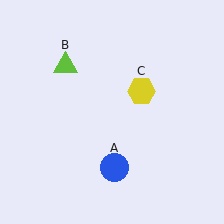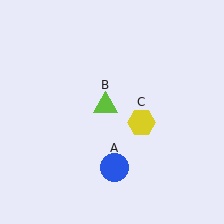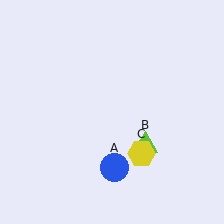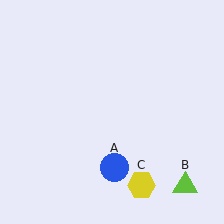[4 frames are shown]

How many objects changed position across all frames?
2 objects changed position: lime triangle (object B), yellow hexagon (object C).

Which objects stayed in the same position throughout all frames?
Blue circle (object A) remained stationary.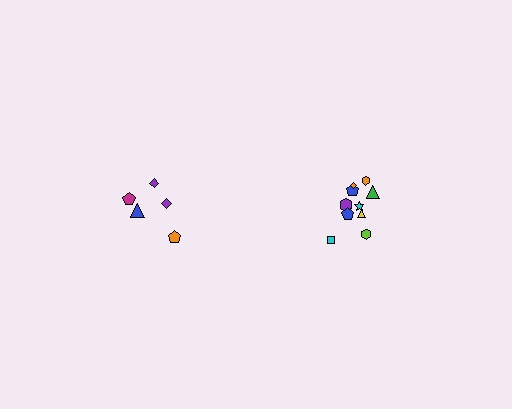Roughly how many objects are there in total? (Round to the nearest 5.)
Roughly 15 objects in total.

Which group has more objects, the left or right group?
The right group.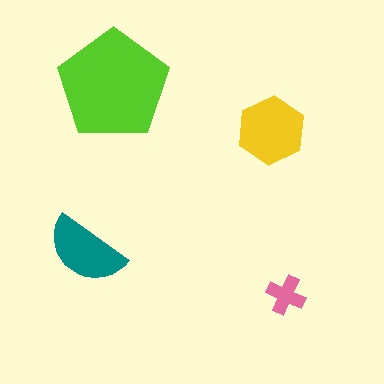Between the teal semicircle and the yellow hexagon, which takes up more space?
The yellow hexagon.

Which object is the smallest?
The pink cross.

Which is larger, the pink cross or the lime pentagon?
The lime pentagon.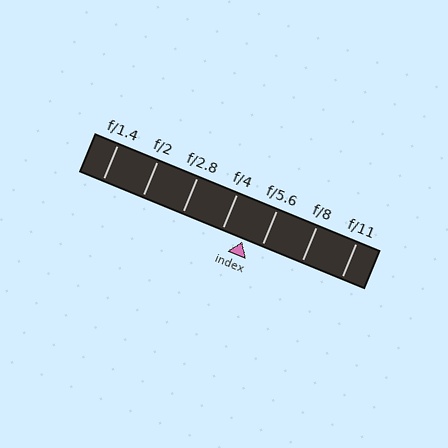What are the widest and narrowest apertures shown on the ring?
The widest aperture shown is f/1.4 and the narrowest is f/11.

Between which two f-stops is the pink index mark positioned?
The index mark is between f/4 and f/5.6.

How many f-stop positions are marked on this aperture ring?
There are 7 f-stop positions marked.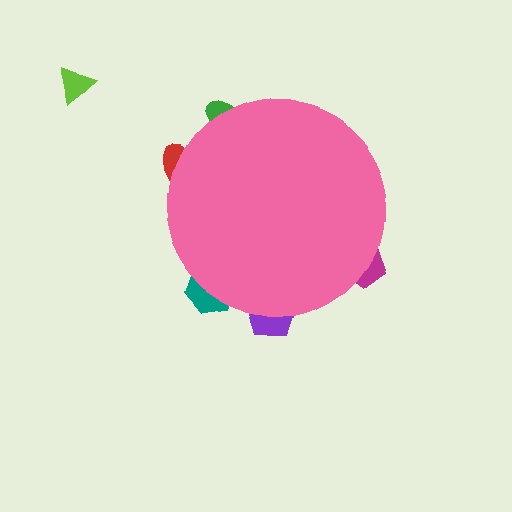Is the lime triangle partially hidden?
No, the lime triangle is fully visible.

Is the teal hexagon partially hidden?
Yes, the teal hexagon is partially hidden behind the pink circle.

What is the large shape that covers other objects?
A pink circle.